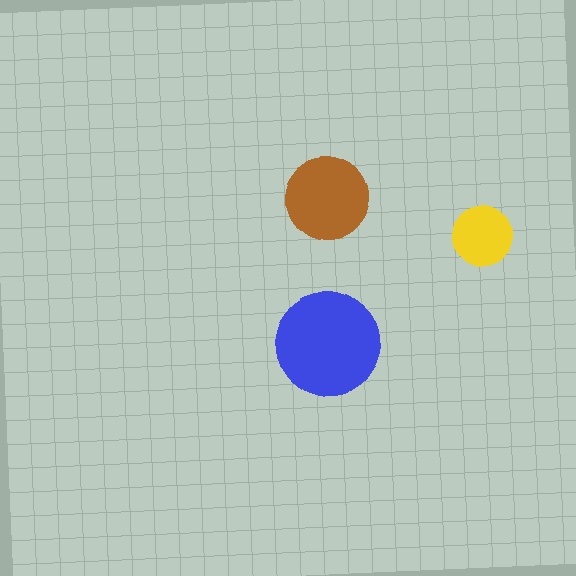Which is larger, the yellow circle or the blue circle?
The blue one.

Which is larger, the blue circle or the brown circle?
The blue one.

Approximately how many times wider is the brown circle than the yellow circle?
About 1.5 times wider.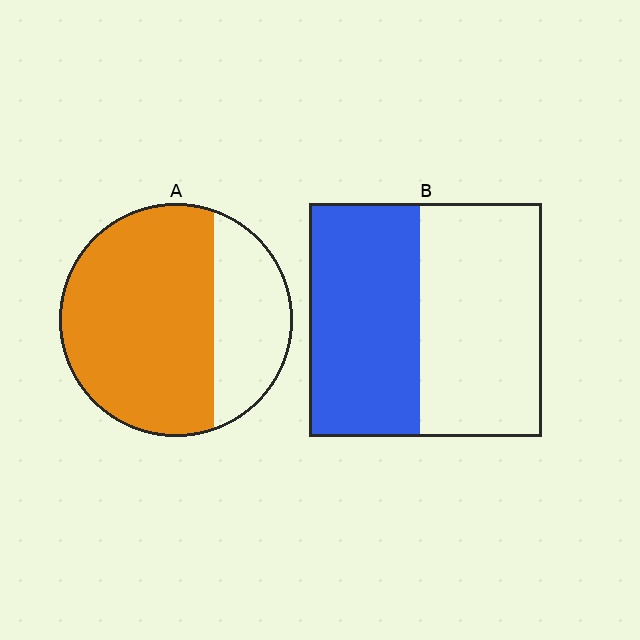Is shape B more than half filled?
Roughly half.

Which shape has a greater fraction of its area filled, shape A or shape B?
Shape A.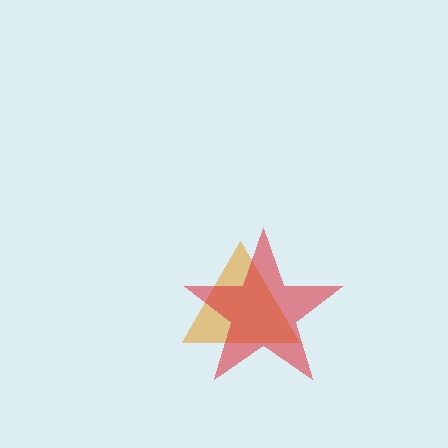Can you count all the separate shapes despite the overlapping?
Yes, there are 2 separate shapes.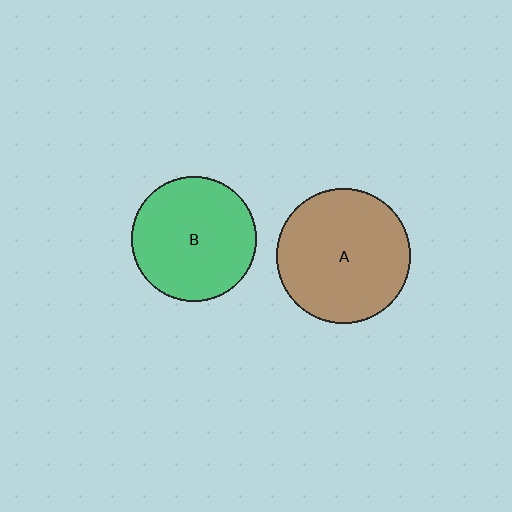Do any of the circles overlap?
No, none of the circles overlap.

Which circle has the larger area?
Circle A (brown).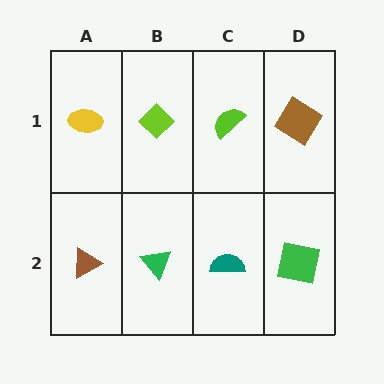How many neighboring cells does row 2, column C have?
3.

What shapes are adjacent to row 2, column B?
A lime diamond (row 1, column B), a brown triangle (row 2, column A), a teal semicircle (row 2, column C).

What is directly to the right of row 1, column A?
A lime diamond.